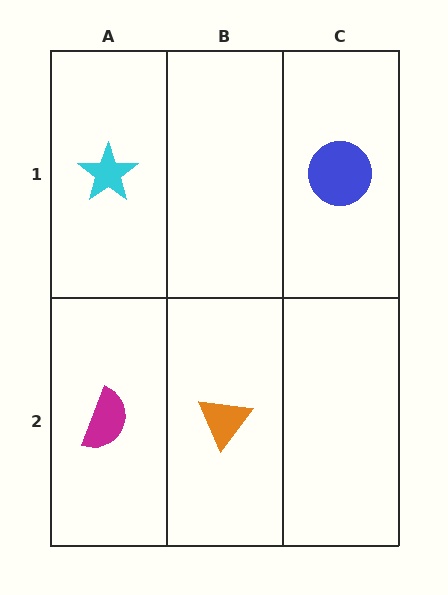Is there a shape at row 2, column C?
No, that cell is empty.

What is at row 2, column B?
An orange triangle.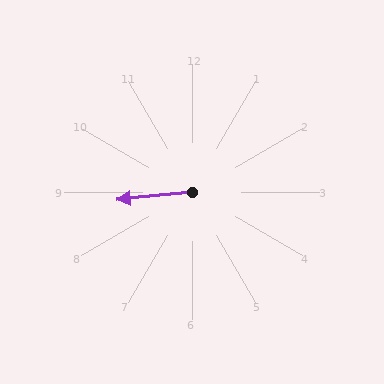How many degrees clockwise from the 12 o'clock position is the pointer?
Approximately 265 degrees.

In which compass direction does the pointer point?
West.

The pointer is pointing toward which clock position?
Roughly 9 o'clock.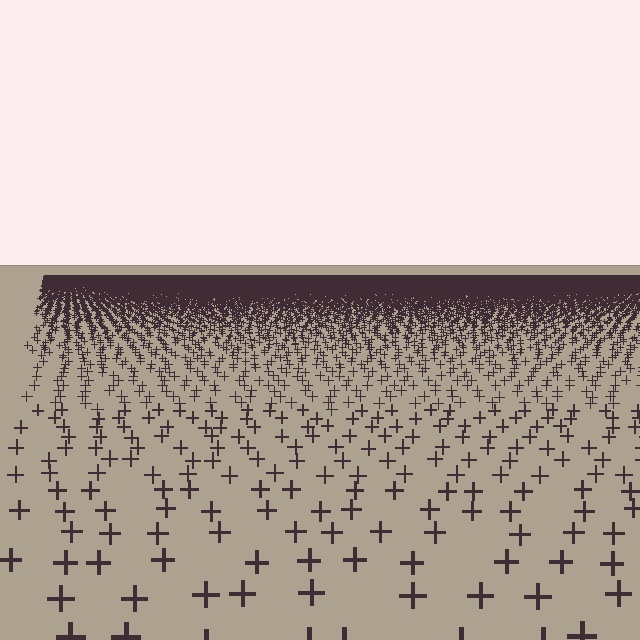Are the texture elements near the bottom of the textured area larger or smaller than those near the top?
Larger. Near the bottom, elements are closer to the viewer and appear at a bigger on-screen size.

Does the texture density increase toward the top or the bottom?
Density increases toward the top.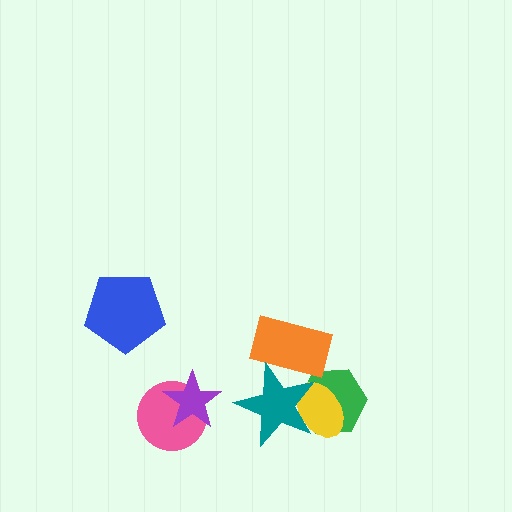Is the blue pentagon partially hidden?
No, no other shape covers it.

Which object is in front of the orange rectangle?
The teal star is in front of the orange rectangle.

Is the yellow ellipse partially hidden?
Yes, it is partially covered by another shape.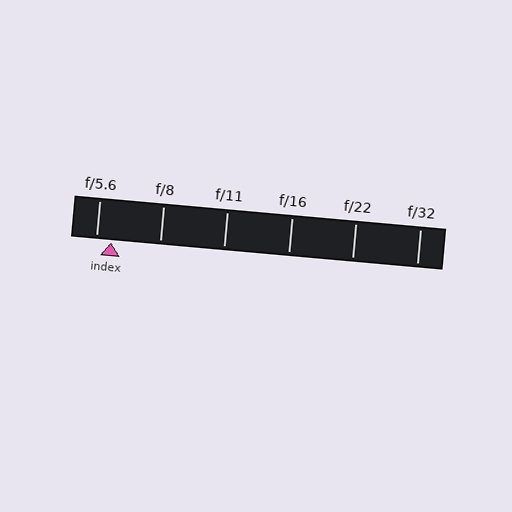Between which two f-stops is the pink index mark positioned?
The index mark is between f/5.6 and f/8.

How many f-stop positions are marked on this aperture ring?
There are 6 f-stop positions marked.